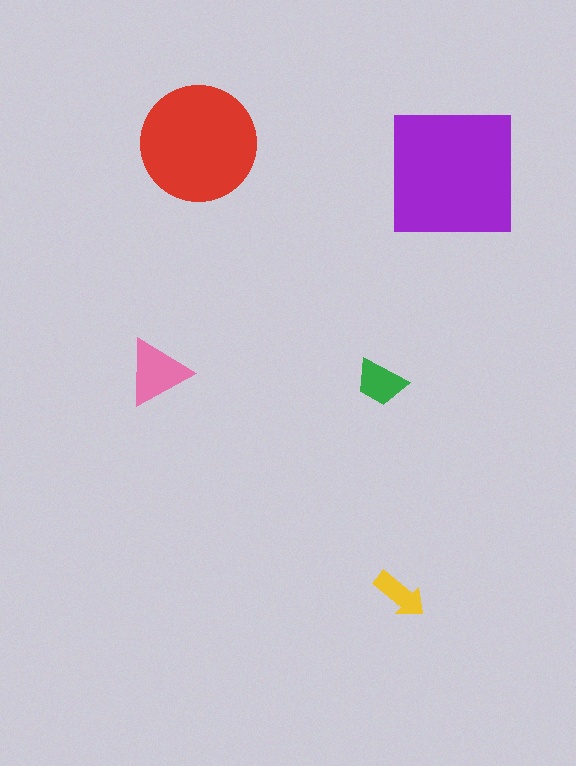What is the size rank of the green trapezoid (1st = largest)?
4th.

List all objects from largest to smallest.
The purple square, the red circle, the pink triangle, the green trapezoid, the yellow arrow.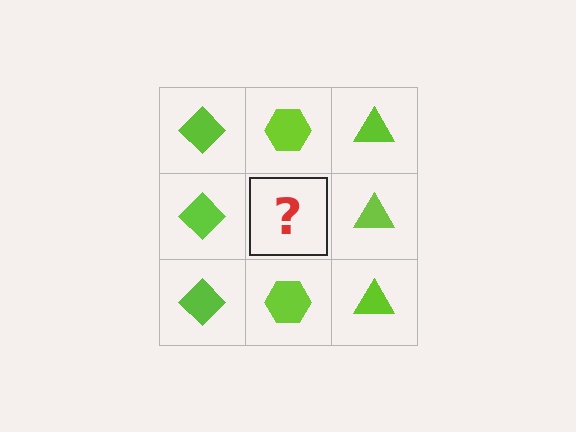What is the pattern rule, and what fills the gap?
The rule is that each column has a consistent shape. The gap should be filled with a lime hexagon.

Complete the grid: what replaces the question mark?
The question mark should be replaced with a lime hexagon.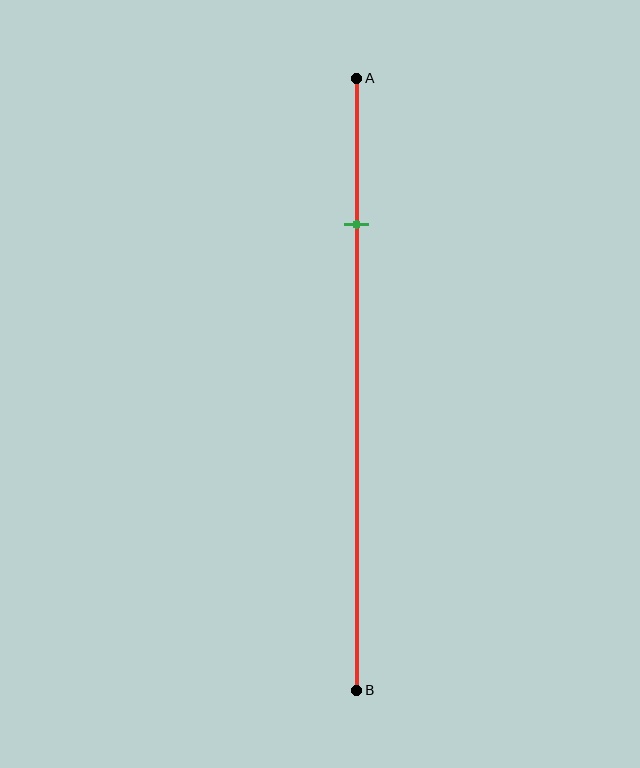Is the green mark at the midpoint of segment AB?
No, the mark is at about 25% from A, not at the 50% midpoint.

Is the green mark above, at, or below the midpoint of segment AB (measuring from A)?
The green mark is above the midpoint of segment AB.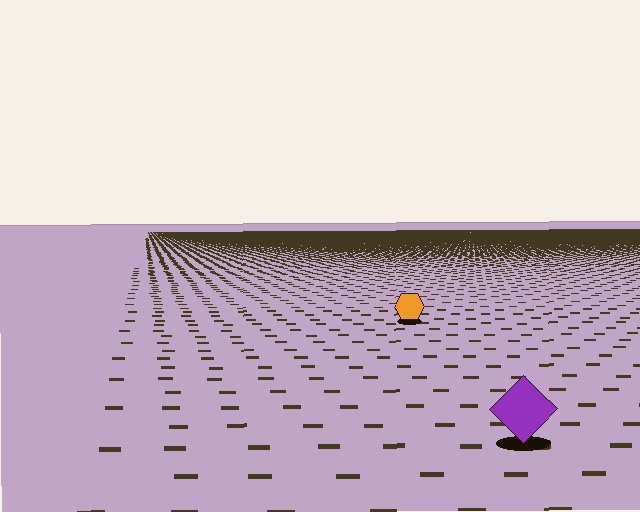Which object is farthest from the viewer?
The orange hexagon is farthest from the viewer. It appears smaller and the ground texture around it is denser.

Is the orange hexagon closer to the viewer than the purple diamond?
No. The purple diamond is closer — you can tell from the texture gradient: the ground texture is coarser near it.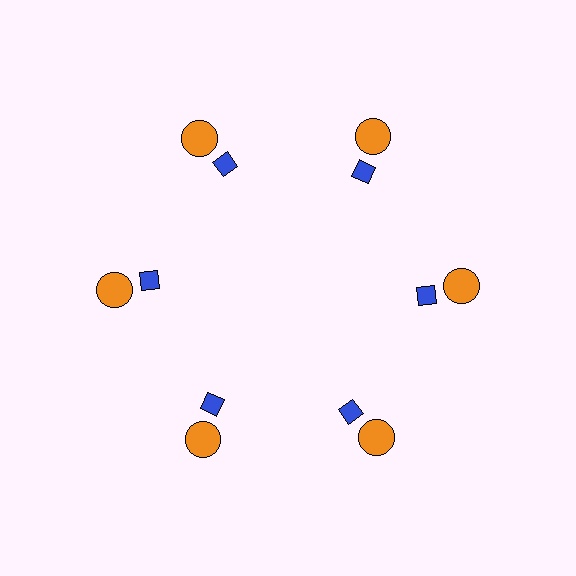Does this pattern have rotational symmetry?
Yes, this pattern has 6-fold rotational symmetry. It looks the same after rotating 60 degrees around the center.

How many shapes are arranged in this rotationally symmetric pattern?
There are 12 shapes, arranged in 6 groups of 2.